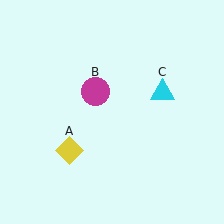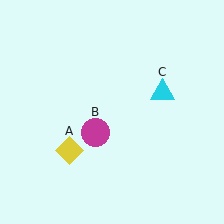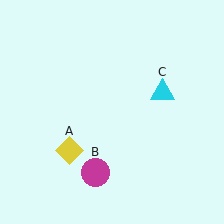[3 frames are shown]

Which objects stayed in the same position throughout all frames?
Yellow diamond (object A) and cyan triangle (object C) remained stationary.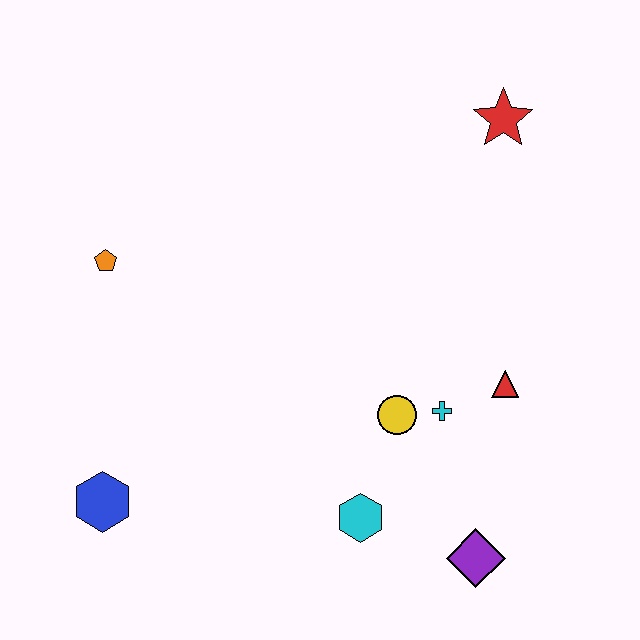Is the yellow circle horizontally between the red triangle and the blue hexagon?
Yes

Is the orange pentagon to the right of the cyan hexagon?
No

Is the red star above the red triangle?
Yes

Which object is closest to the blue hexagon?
The orange pentagon is closest to the blue hexagon.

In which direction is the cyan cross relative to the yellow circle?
The cyan cross is to the right of the yellow circle.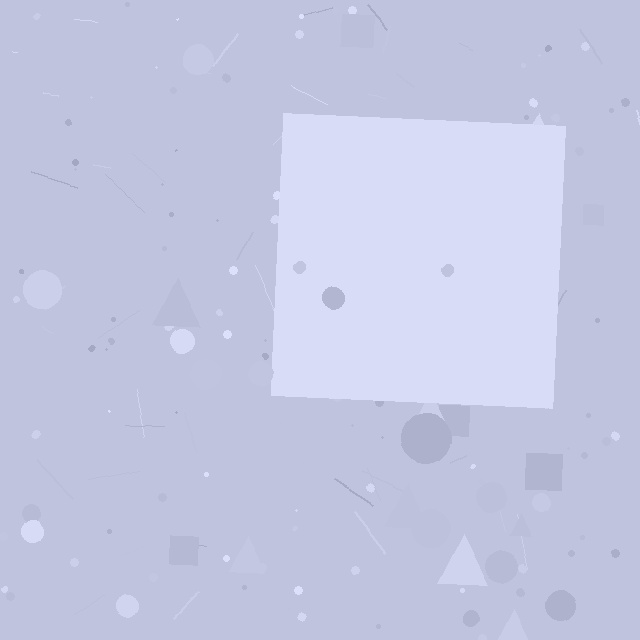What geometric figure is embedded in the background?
A square is embedded in the background.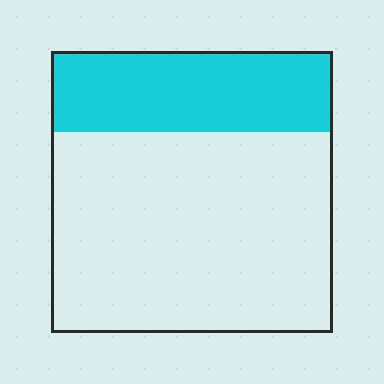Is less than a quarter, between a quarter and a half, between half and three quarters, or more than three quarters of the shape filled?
Between a quarter and a half.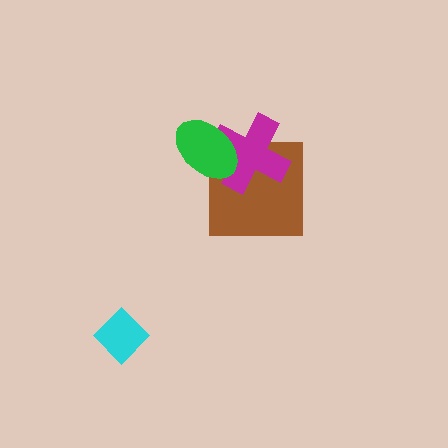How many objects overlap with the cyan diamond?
0 objects overlap with the cyan diamond.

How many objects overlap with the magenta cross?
2 objects overlap with the magenta cross.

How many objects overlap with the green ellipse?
2 objects overlap with the green ellipse.